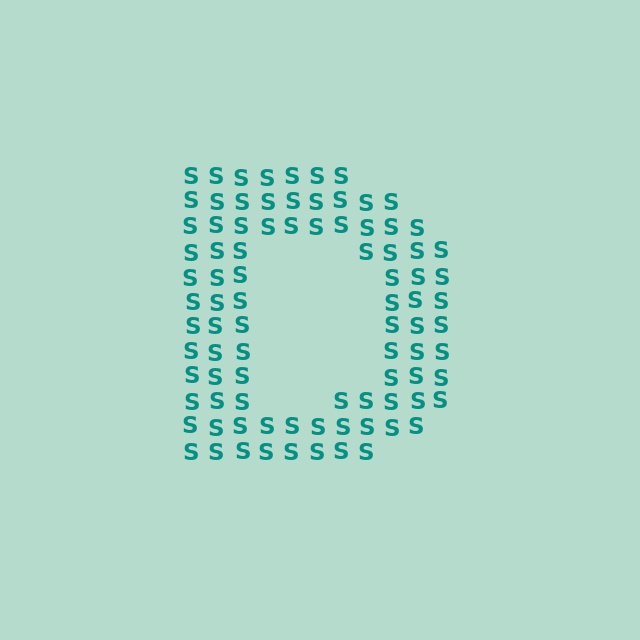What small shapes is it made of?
It is made of small letter S's.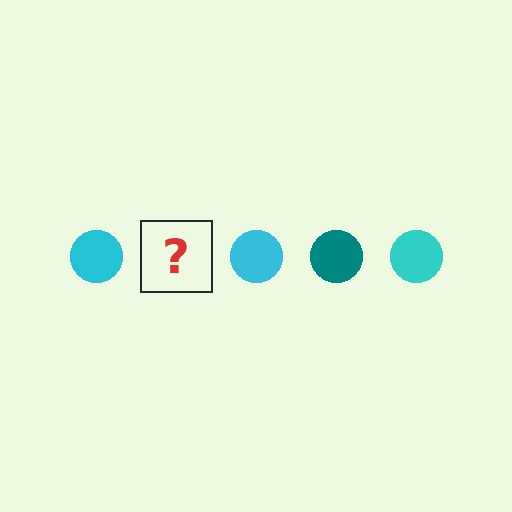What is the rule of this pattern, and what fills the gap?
The rule is that the pattern cycles through cyan, teal circles. The gap should be filled with a teal circle.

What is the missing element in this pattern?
The missing element is a teal circle.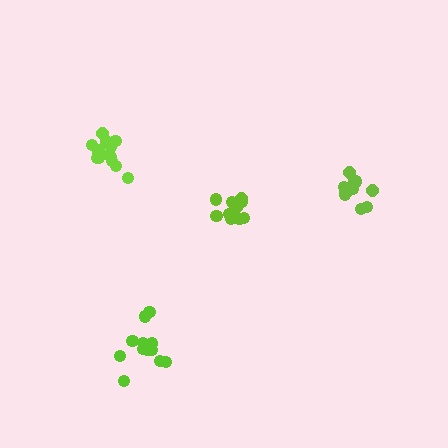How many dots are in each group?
Group 1: 12 dots, Group 2: 15 dots, Group 3: 13 dots, Group 4: 11 dots (51 total).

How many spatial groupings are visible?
There are 4 spatial groupings.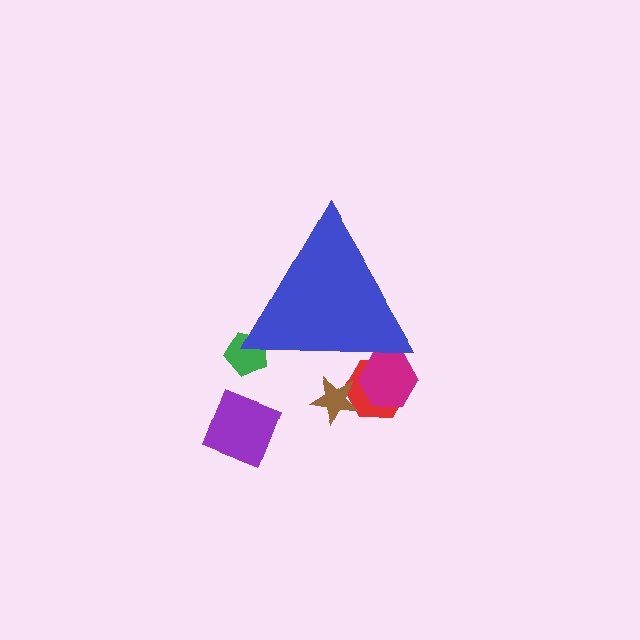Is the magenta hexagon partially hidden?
Yes, the magenta hexagon is partially hidden behind the blue triangle.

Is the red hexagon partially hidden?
Yes, the red hexagon is partially hidden behind the blue triangle.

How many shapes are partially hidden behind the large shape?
4 shapes are partially hidden.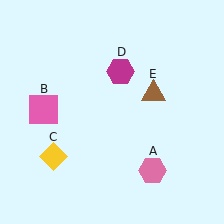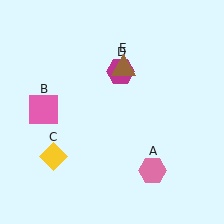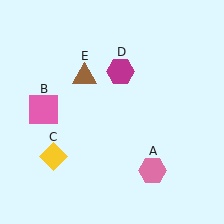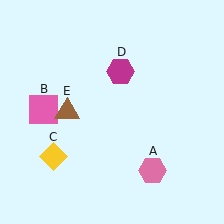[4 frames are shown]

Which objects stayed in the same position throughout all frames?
Pink hexagon (object A) and pink square (object B) and yellow diamond (object C) and magenta hexagon (object D) remained stationary.